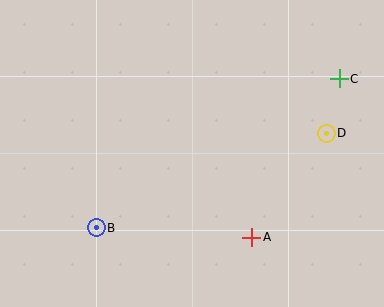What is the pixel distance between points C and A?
The distance between C and A is 181 pixels.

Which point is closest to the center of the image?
Point A at (252, 237) is closest to the center.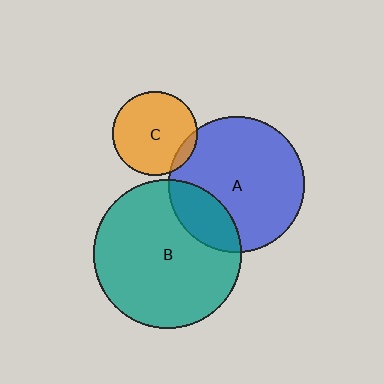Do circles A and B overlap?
Yes.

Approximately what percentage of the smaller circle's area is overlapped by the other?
Approximately 20%.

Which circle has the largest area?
Circle B (teal).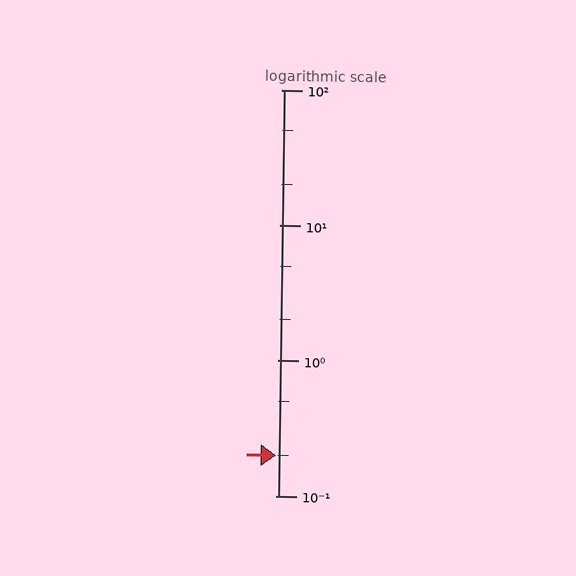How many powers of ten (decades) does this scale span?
The scale spans 3 decades, from 0.1 to 100.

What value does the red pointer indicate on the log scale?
The pointer indicates approximately 0.2.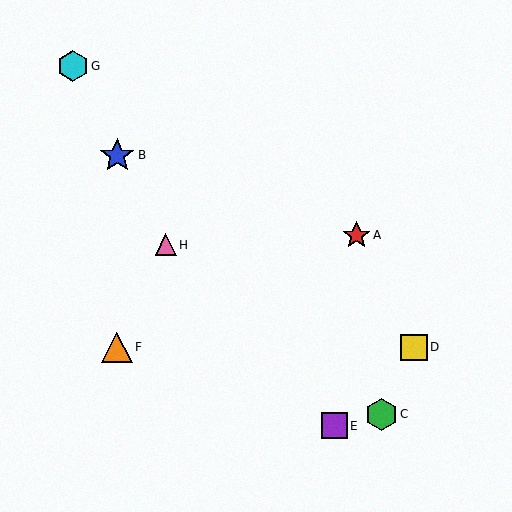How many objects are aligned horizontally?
2 objects (D, F) are aligned horizontally.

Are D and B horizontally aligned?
No, D is at y≈347 and B is at y≈155.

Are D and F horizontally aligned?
Yes, both are at y≈347.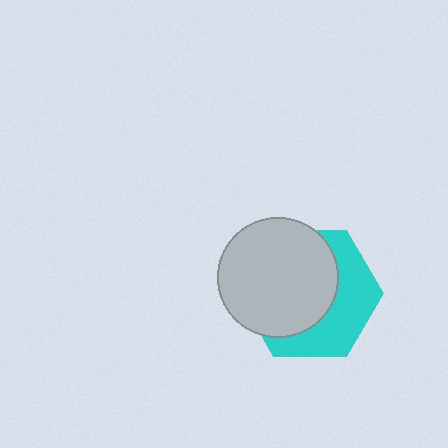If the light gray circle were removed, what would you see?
You would see the complete cyan hexagon.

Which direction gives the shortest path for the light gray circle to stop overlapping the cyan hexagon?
Moving toward the upper-left gives the shortest separation.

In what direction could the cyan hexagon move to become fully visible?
The cyan hexagon could move toward the lower-right. That would shift it out from behind the light gray circle entirely.